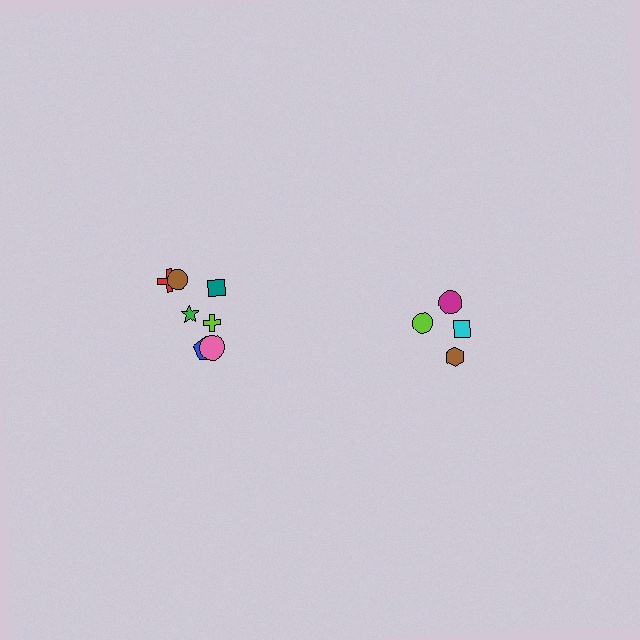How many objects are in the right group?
There are 4 objects.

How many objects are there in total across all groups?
There are 11 objects.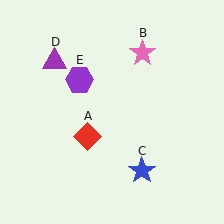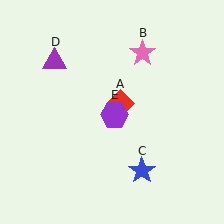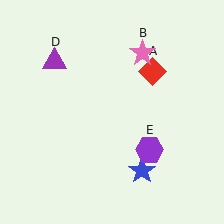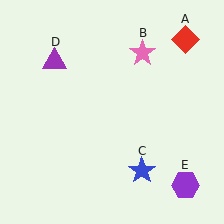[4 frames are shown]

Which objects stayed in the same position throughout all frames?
Pink star (object B) and blue star (object C) and purple triangle (object D) remained stationary.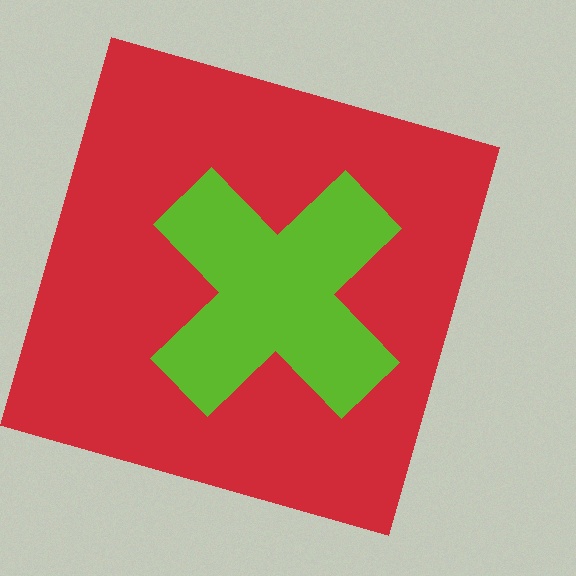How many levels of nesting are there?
2.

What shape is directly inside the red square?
The lime cross.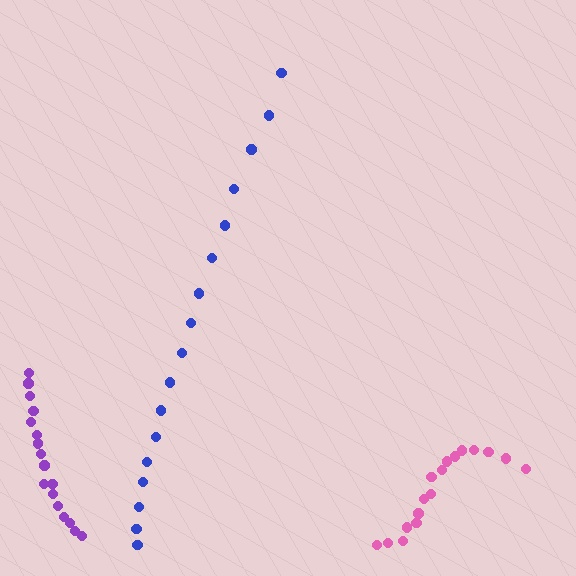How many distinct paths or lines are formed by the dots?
There are 3 distinct paths.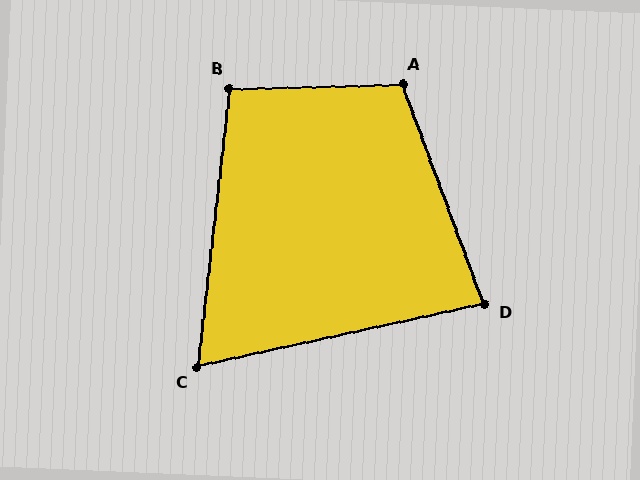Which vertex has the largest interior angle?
A, at approximately 109 degrees.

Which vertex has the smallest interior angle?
C, at approximately 71 degrees.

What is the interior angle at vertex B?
Approximately 98 degrees (obtuse).